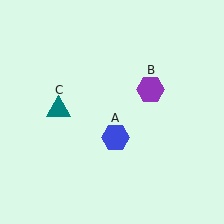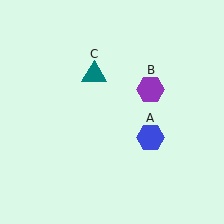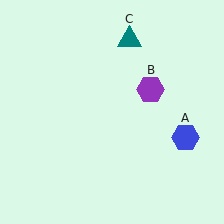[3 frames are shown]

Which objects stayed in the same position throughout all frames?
Purple hexagon (object B) remained stationary.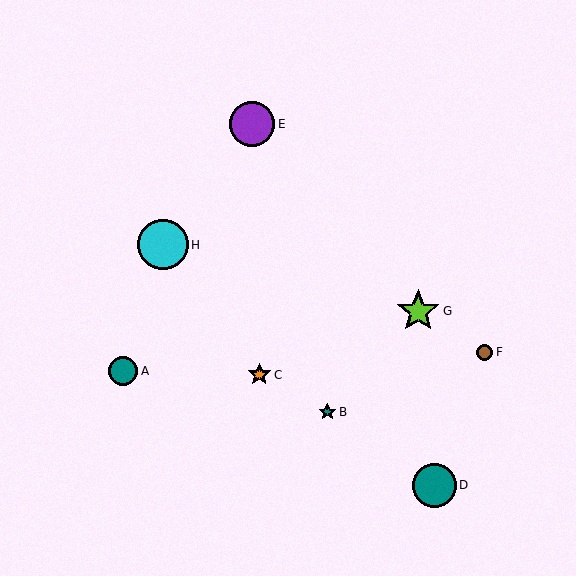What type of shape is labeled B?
Shape B is a teal star.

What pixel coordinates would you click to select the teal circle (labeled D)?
Click at (434, 485) to select the teal circle D.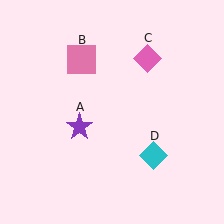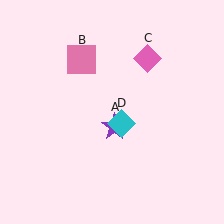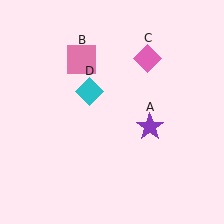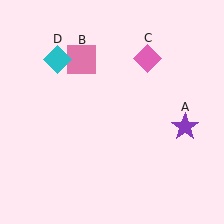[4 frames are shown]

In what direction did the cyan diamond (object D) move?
The cyan diamond (object D) moved up and to the left.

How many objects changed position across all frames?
2 objects changed position: purple star (object A), cyan diamond (object D).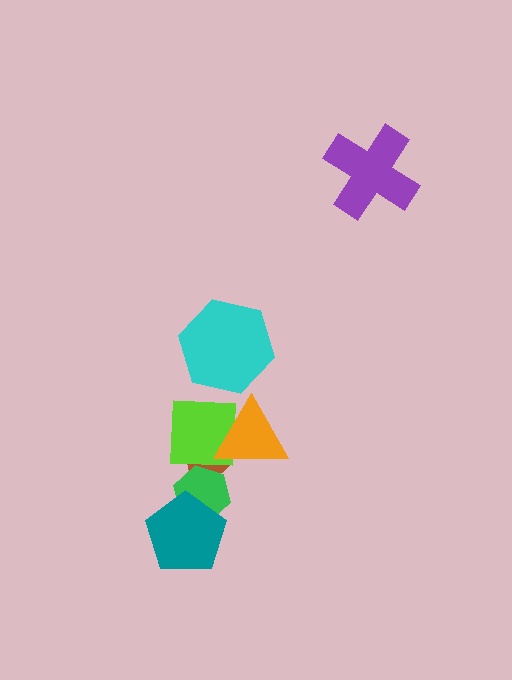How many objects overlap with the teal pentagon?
1 object overlaps with the teal pentagon.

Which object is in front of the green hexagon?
The teal pentagon is in front of the green hexagon.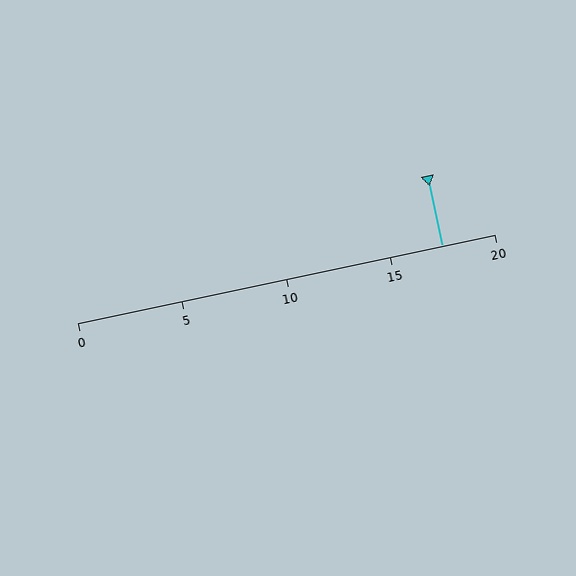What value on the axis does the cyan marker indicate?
The marker indicates approximately 17.5.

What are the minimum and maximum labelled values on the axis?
The axis runs from 0 to 20.